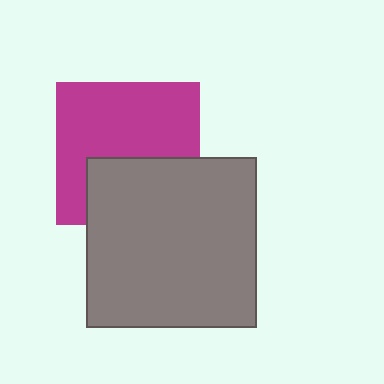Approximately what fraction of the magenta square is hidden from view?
Roughly 37% of the magenta square is hidden behind the gray square.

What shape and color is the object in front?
The object in front is a gray square.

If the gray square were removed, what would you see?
You would see the complete magenta square.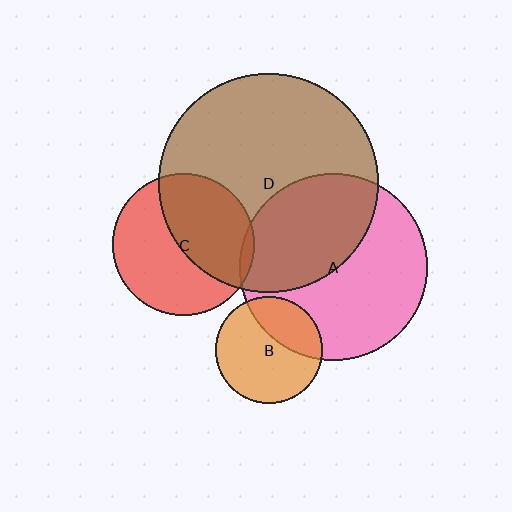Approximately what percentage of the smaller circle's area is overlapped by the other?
Approximately 45%.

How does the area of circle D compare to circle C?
Approximately 2.4 times.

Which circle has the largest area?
Circle D (brown).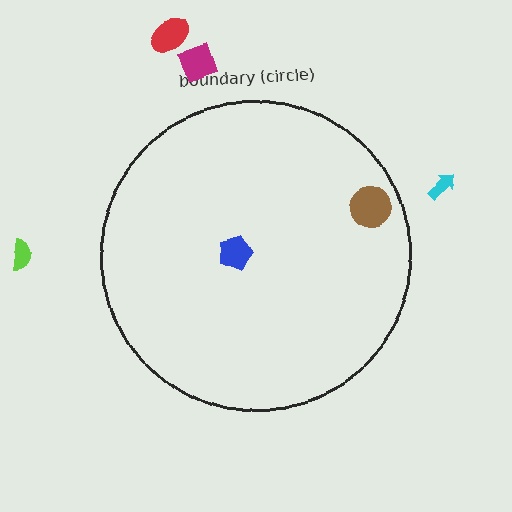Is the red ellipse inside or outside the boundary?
Outside.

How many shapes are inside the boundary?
2 inside, 4 outside.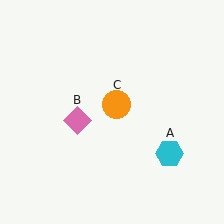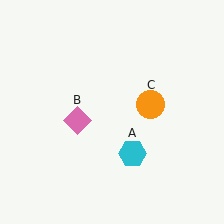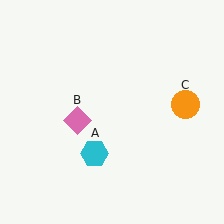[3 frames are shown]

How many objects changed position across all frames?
2 objects changed position: cyan hexagon (object A), orange circle (object C).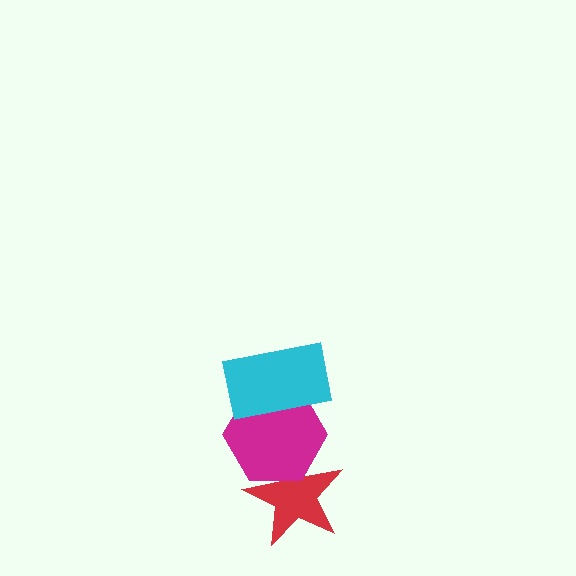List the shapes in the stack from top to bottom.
From top to bottom: the cyan rectangle, the magenta hexagon, the red star.